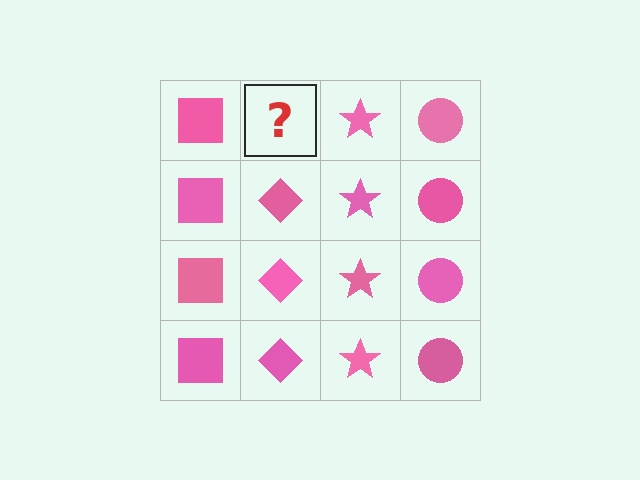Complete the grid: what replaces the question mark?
The question mark should be replaced with a pink diamond.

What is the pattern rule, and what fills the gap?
The rule is that each column has a consistent shape. The gap should be filled with a pink diamond.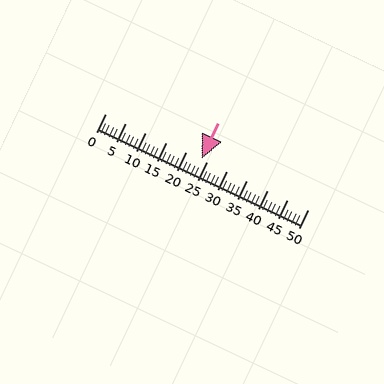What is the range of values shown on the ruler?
The ruler shows values from 0 to 50.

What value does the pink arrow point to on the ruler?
The pink arrow points to approximately 24.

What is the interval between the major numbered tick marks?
The major tick marks are spaced 5 units apart.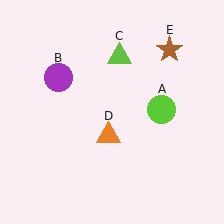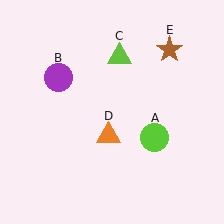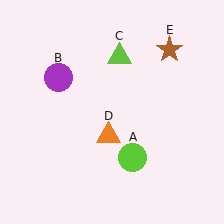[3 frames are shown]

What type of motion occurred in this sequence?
The lime circle (object A) rotated clockwise around the center of the scene.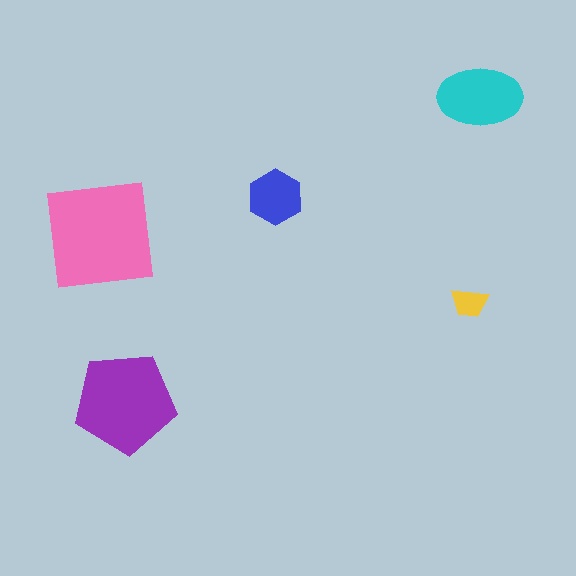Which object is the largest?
The pink square.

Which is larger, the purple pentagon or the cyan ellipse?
The purple pentagon.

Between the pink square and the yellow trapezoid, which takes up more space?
The pink square.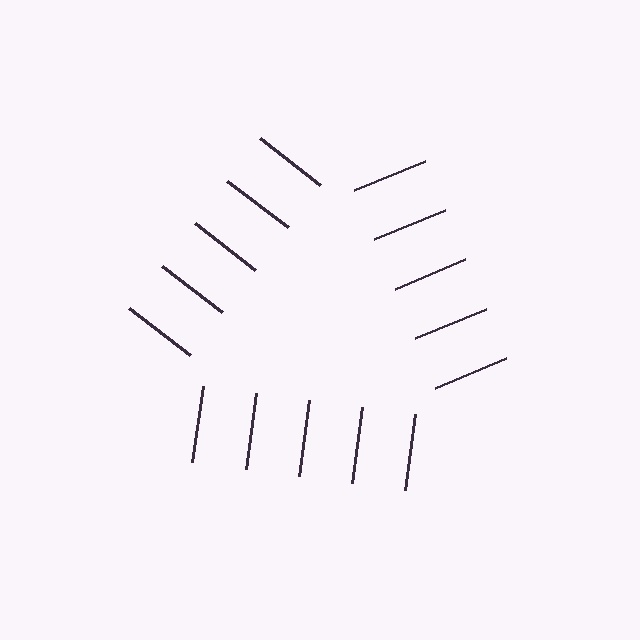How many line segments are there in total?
15 — 5 along each of the 3 edges.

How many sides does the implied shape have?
3 sides — the line-ends trace a triangle.